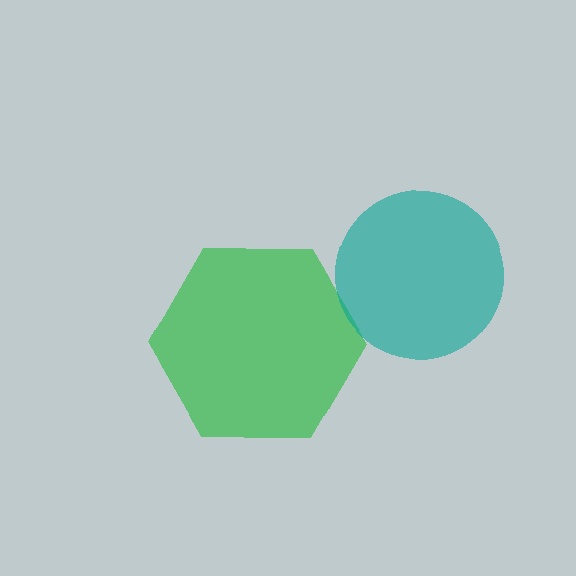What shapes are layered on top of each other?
The layered shapes are: a green hexagon, a teal circle.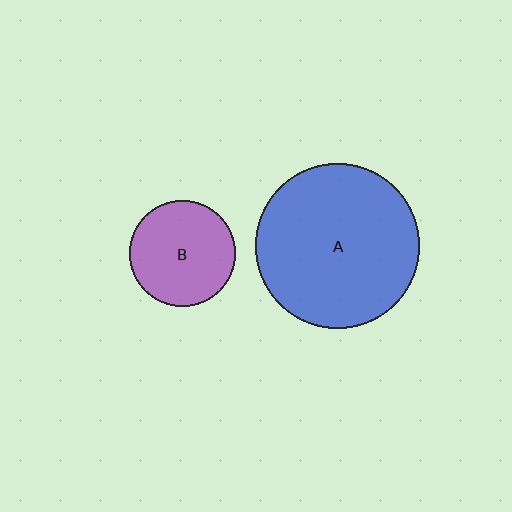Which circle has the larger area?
Circle A (blue).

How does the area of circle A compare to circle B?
Approximately 2.4 times.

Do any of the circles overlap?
No, none of the circles overlap.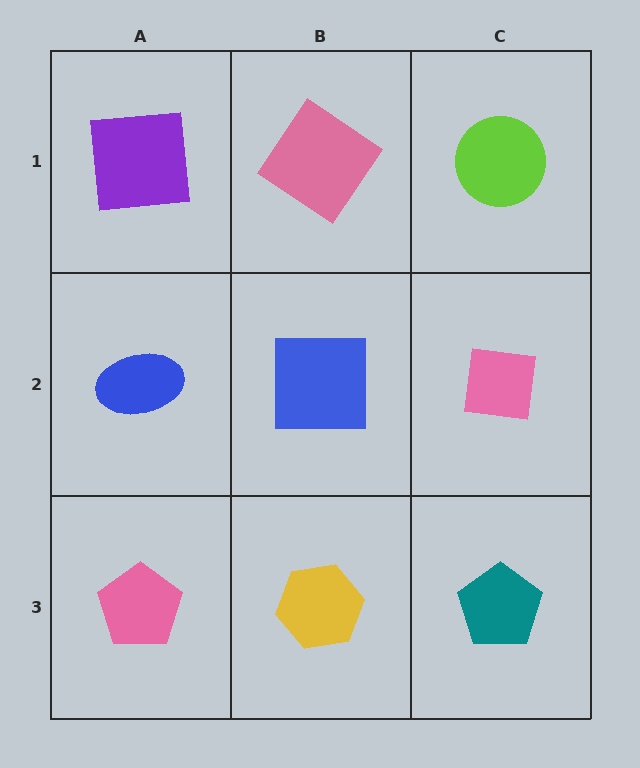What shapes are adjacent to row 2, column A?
A purple square (row 1, column A), a pink pentagon (row 3, column A), a blue square (row 2, column B).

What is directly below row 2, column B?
A yellow hexagon.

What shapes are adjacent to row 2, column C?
A lime circle (row 1, column C), a teal pentagon (row 3, column C), a blue square (row 2, column B).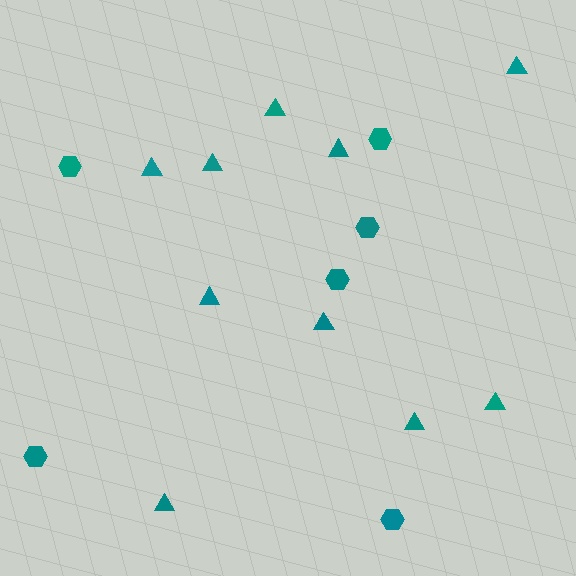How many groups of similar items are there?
There are 2 groups: one group of hexagons (6) and one group of triangles (10).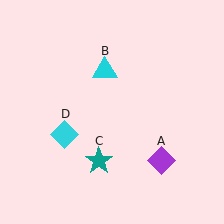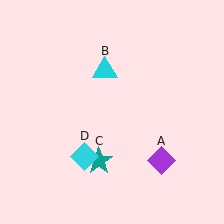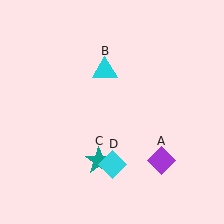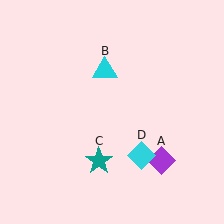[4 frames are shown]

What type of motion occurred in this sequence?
The cyan diamond (object D) rotated counterclockwise around the center of the scene.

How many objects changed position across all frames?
1 object changed position: cyan diamond (object D).